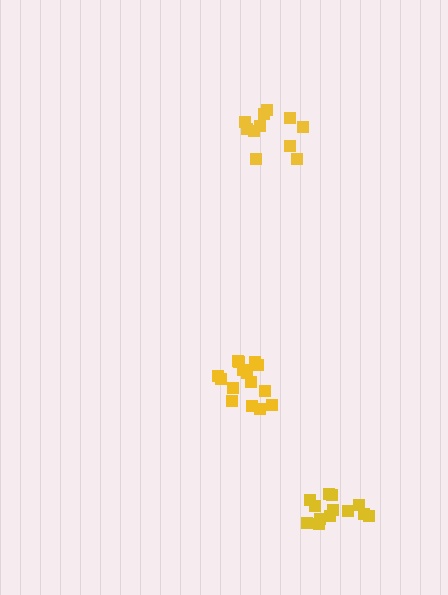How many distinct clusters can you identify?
There are 3 distinct clusters.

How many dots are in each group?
Group 1: 11 dots, Group 2: 15 dots, Group 3: 13 dots (39 total).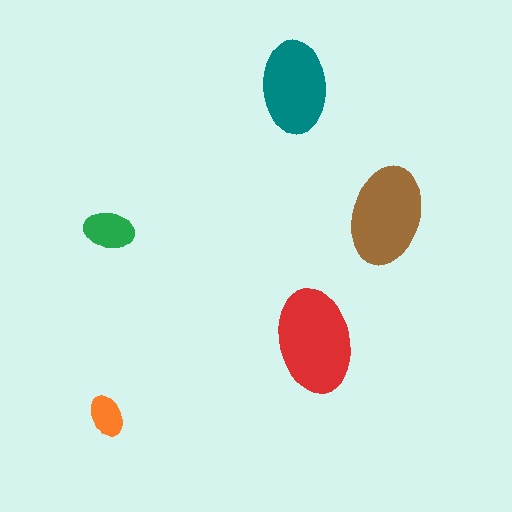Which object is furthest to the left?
The orange ellipse is leftmost.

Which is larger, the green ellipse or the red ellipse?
The red one.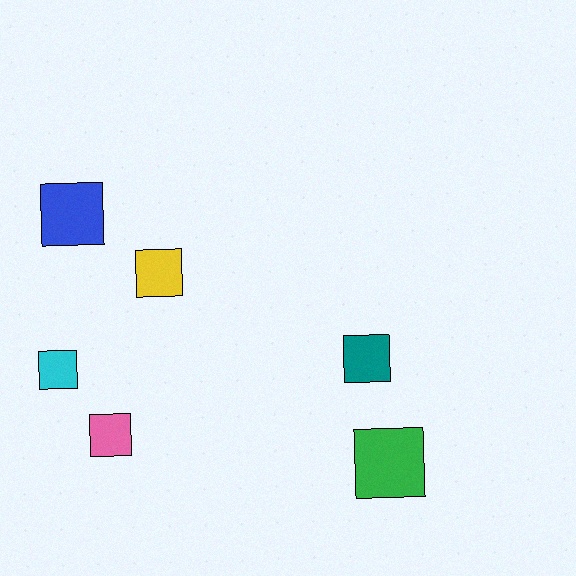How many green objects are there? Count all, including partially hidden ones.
There is 1 green object.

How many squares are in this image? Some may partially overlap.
There are 6 squares.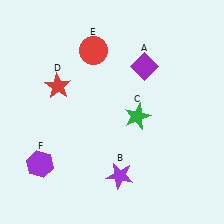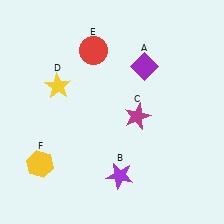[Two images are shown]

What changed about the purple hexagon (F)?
In Image 1, F is purple. In Image 2, it changed to yellow.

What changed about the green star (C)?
In Image 1, C is green. In Image 2, it changed to magenta.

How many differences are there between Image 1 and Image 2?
There are 3 differences between the two images.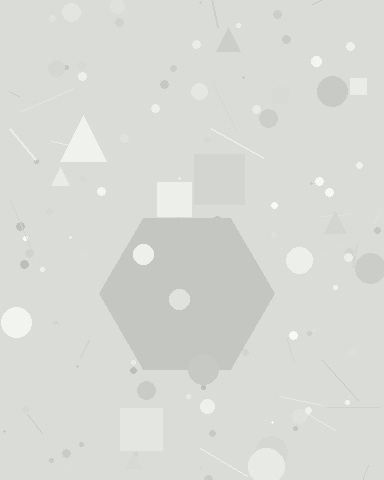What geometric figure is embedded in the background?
A hexagon is embedded in the background.